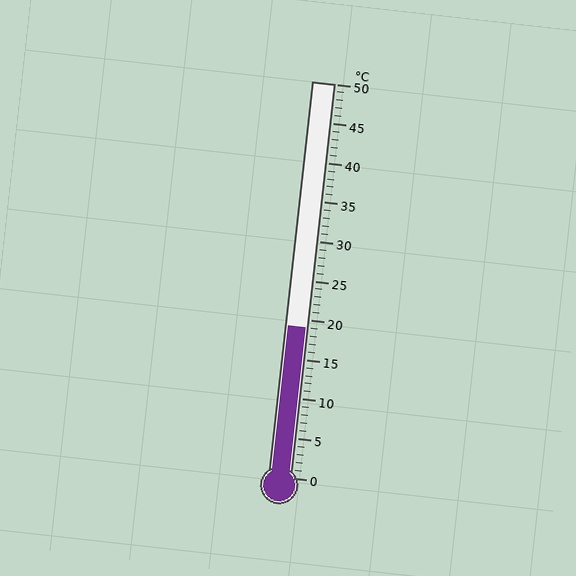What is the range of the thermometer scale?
The thermometer scale ranges from 0°C to 50°C.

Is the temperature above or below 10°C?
The temperature is above 10°C.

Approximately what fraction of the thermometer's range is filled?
The thermometer is filled to approximately 40% of its range.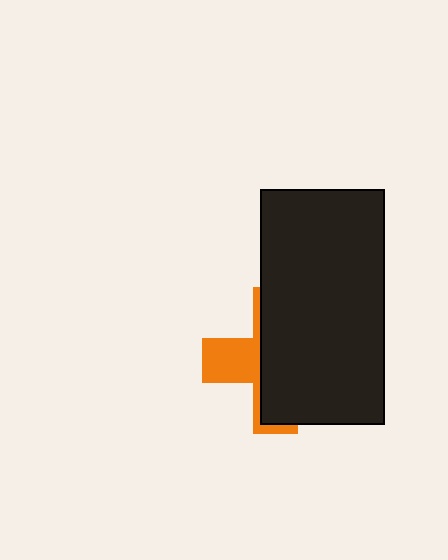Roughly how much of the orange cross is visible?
A small part of it is visible (roughly 32%).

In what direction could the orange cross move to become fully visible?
The orange cross could move left. That would shift it out from behind the black rectangle entirely.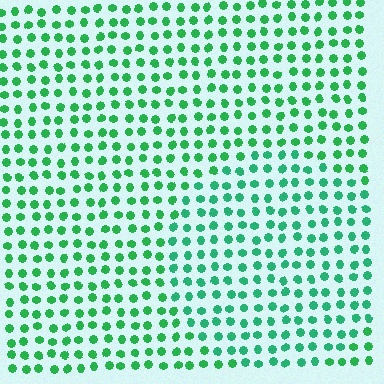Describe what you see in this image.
The image is filled with small green elements in a uniform arrangement. A circle-shaped region is visible where the elements are tinted to a slightly different hue, forming a subtle color boundary.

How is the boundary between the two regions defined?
The boundary is defined purely by a slight shift in hue (about 18 degrees). Spacing, size, and orientation are identical on both sides.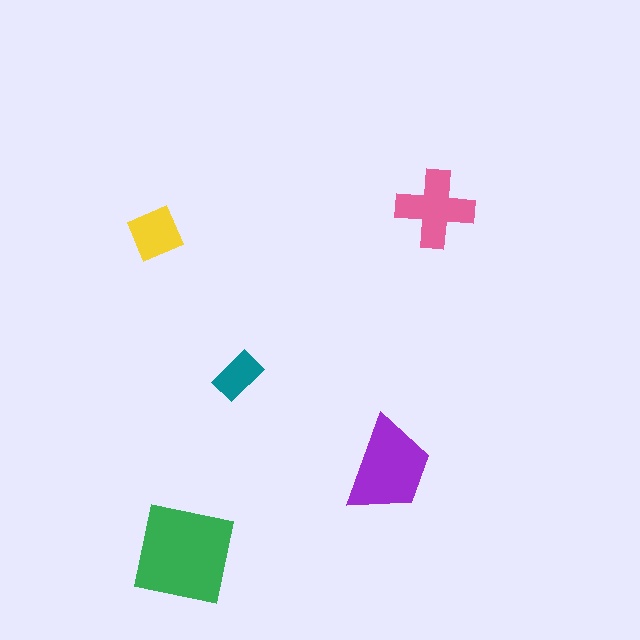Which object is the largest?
The green square.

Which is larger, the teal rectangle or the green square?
The green square.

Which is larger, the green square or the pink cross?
The green square.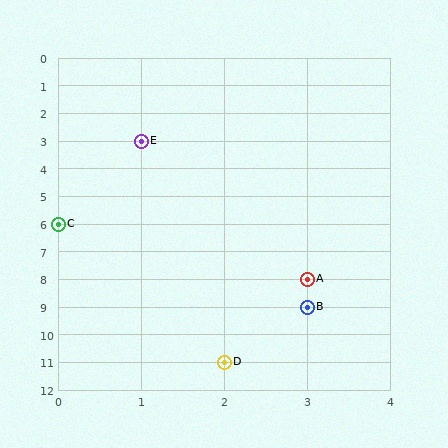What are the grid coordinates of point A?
Point A is at grid coordinates (3, 8).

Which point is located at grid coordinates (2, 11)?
Point D is at (2, 11).